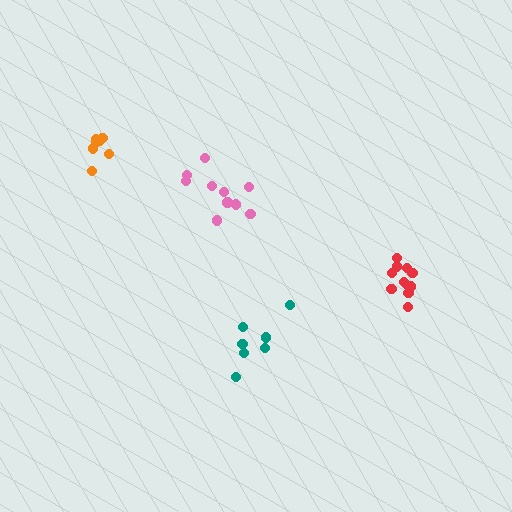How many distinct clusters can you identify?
There are 4 distinct clusters.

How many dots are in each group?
Group 1: 11 dots, Group 2: 7 dots, Group 3: 7 dots, Group 4: 10 dots (35 total).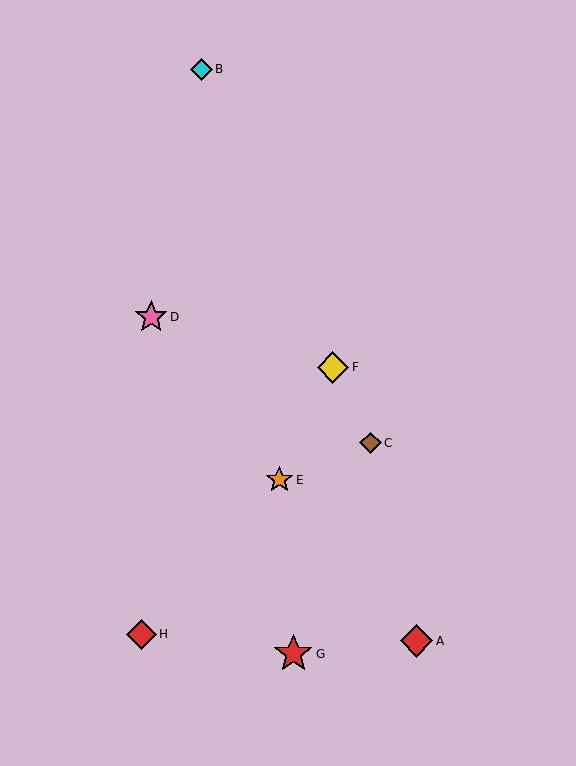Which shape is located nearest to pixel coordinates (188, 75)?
The cyan diamond (labeled B) at (201, 69) is nearest to that location.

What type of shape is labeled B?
Shape B is a cyan diamond.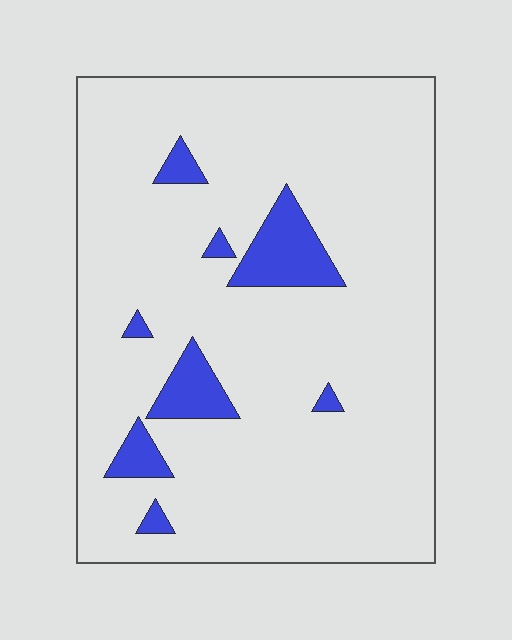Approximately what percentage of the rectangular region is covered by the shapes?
Approximately 10%.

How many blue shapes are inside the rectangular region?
8.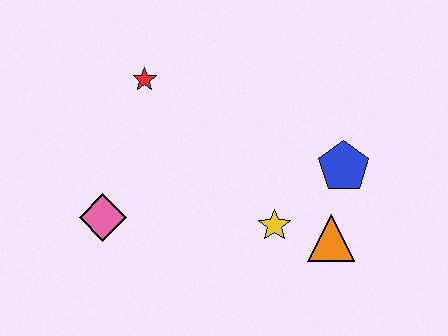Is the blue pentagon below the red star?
Yes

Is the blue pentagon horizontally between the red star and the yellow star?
No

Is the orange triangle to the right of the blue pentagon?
No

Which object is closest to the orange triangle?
The yellow star is closest to the orange triangle.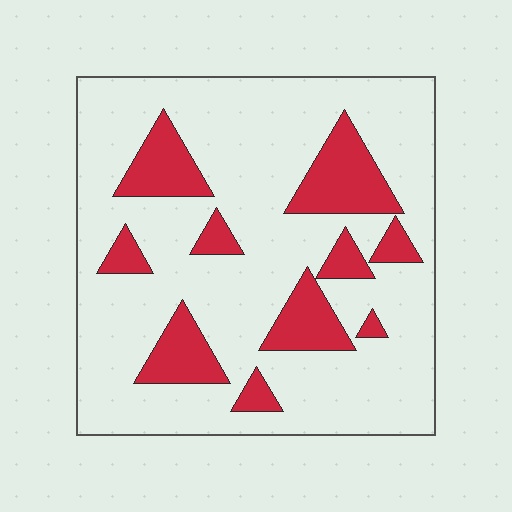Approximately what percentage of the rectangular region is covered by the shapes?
Approximately 20%.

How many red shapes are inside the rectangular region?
10.